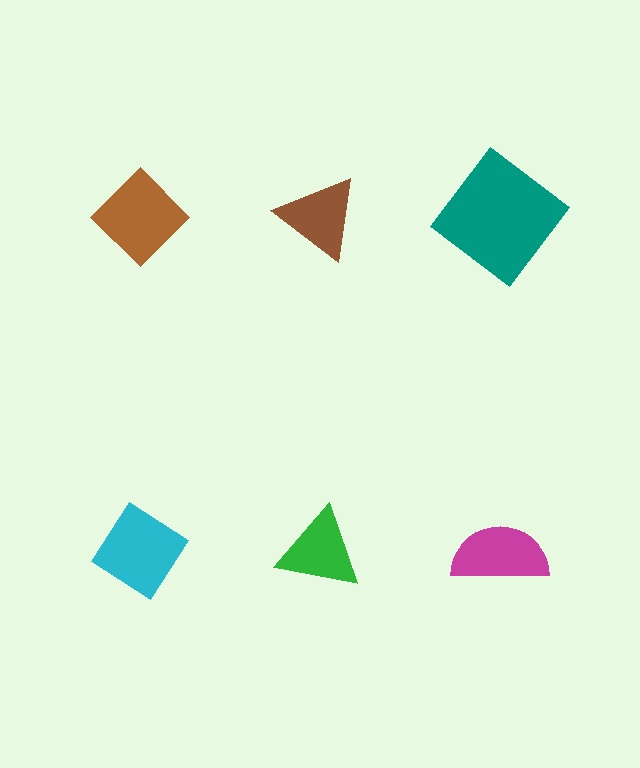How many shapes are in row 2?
3 shapes.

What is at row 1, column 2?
A brown triangle.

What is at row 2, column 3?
A magenta semicircle.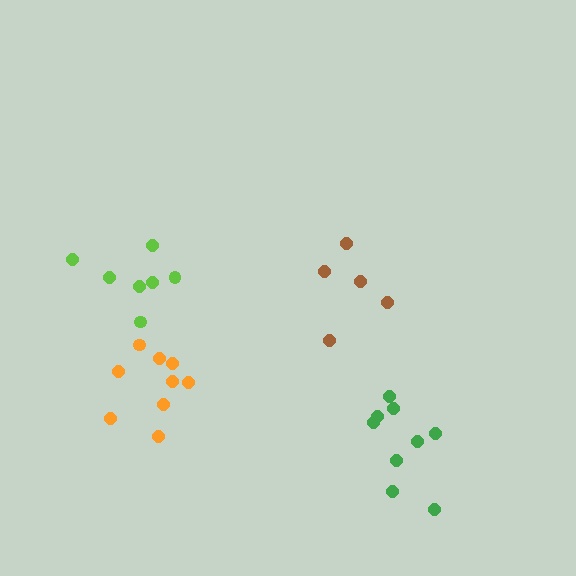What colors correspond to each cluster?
The clusters are colored: lime, brown, orange, green.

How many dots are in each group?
Group 1: 7 dots, Group 2: 5 dots, Group 3: 9 dots, Group 4: 9 dots (30 total).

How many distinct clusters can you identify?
There are 4 distinct clusters.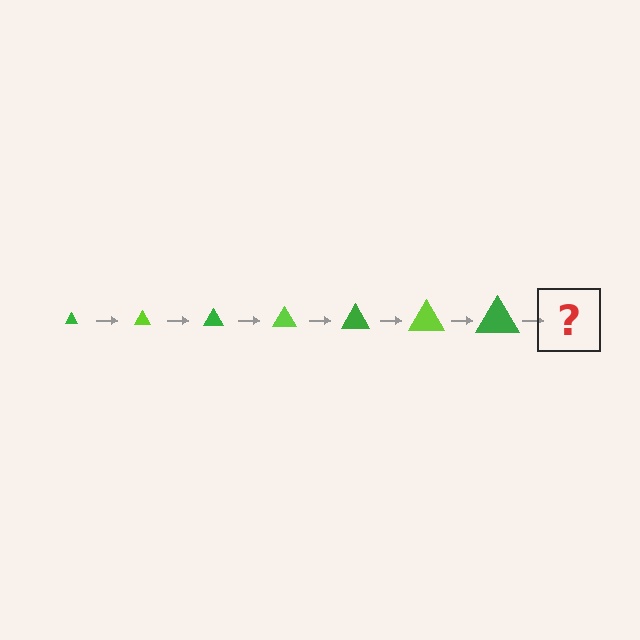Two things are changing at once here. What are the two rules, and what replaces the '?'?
The two rules are that the triangle grows larger each step and the color cycles through green and lime. The '?' should be a lime triangle, larger than the previous one.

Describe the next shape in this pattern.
It should be a lime triangle, larger than the previous one.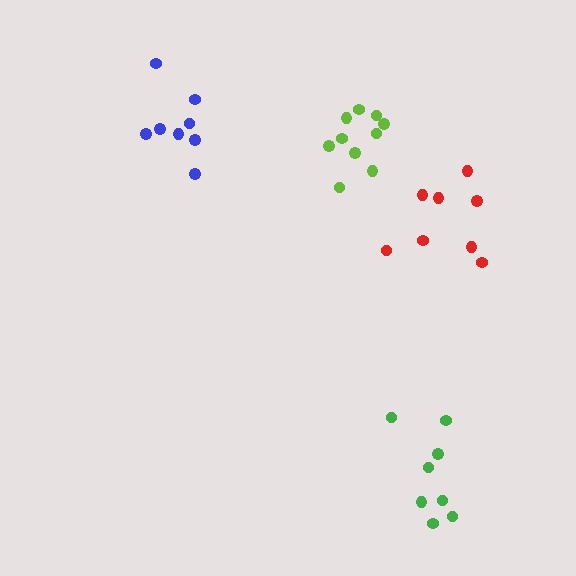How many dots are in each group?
Group 1: 8 dots, Group 2: 8 dots, Group 3: 10 dots, Group 4: 8 dots (34 total).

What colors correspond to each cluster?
The clusters are colored: green, red, lime, blue.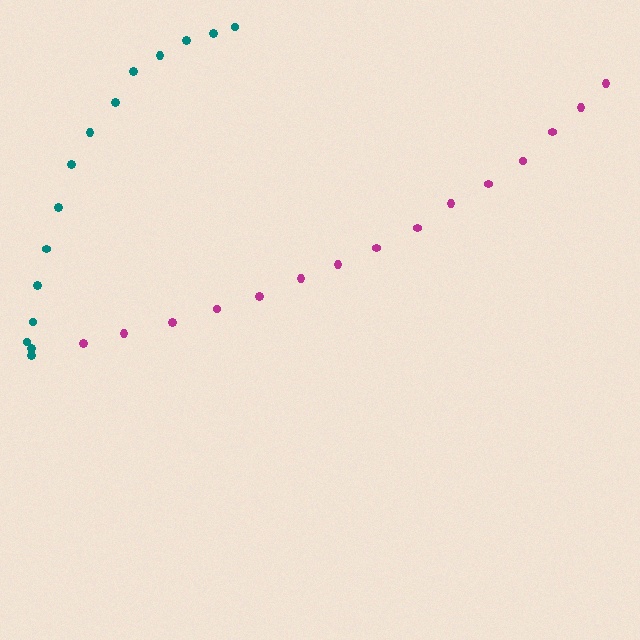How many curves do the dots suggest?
There are 2 distinct paths.